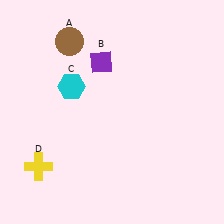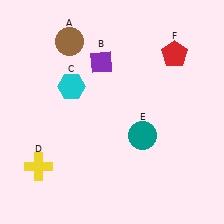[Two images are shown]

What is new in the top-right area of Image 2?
A red pentagon (F) was added in the top-right area of Image 2.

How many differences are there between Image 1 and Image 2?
There are 2 differences between the two images.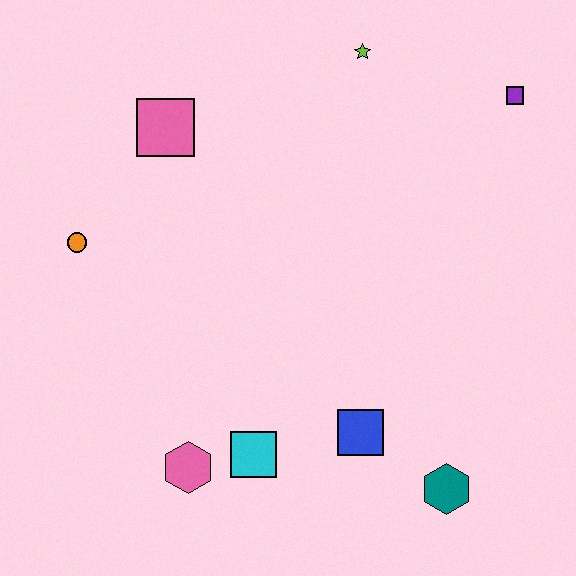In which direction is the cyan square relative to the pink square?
The cyan square is below the pink square.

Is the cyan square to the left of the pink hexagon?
No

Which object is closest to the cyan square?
The pink hexagon is closest to the cyan square.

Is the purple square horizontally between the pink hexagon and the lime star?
No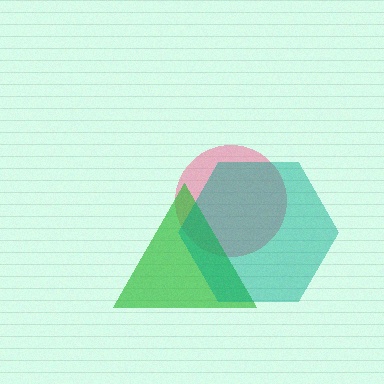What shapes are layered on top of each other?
The layered shapes are: a pink circle, a green triangle, a teal hexagon.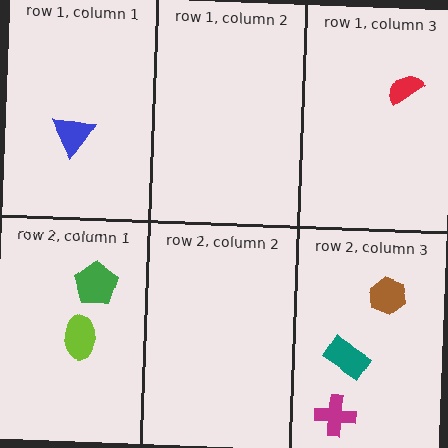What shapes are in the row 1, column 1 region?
The blue triangle.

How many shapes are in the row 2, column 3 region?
3.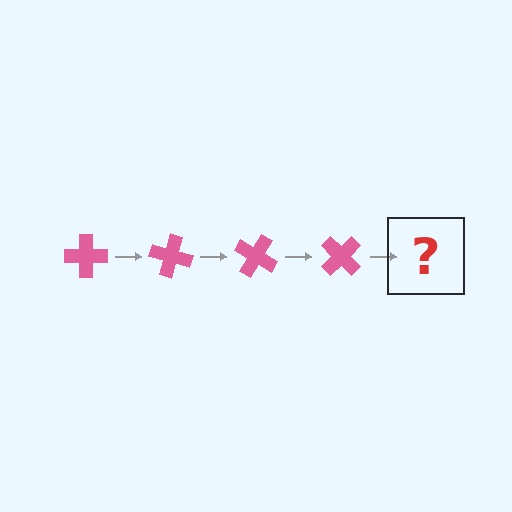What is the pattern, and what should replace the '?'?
The pattern is that the cross rotates 15 degrees each step. The '?' should be a pink cross rotated 60 degrees.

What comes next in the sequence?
The next element should be a pink cross rotated 60 degrees.